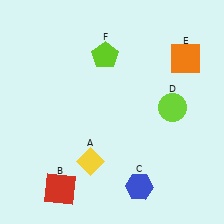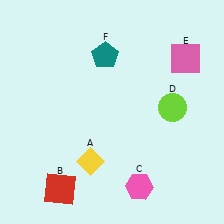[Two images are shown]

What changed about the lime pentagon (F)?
In Image 1, F is lime. In Image 2, it changed to teal.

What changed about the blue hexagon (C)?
In Image 1, C is blue. In Image 2, it changed to pink.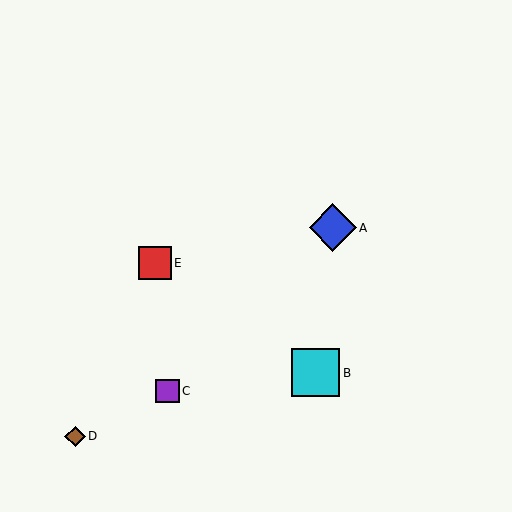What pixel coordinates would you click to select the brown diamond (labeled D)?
Click at (75, 436) to select the brown diamond D.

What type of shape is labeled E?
Shape E is a red square.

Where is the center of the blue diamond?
The center of the blue diamond is at (333, 228).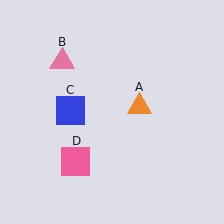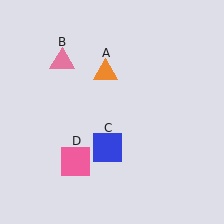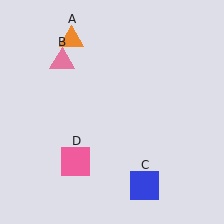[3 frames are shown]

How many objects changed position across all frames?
2 objects changed position: orange triangle (object A), blue square (object C).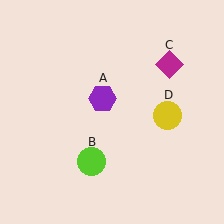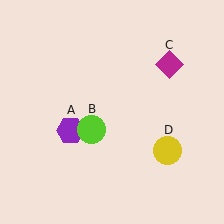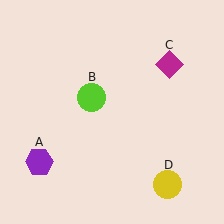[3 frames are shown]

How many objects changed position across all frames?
3 objects changed position: purple hexagon (object A), lime circle (object B), yellow circle (object D).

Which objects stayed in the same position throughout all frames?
Magenta diamond (object C) remained stationary.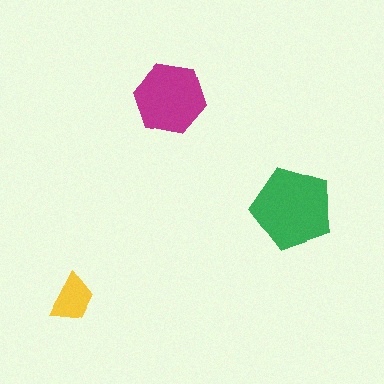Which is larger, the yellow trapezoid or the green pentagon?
The green pentagon.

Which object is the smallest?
The yellow trapezoid.